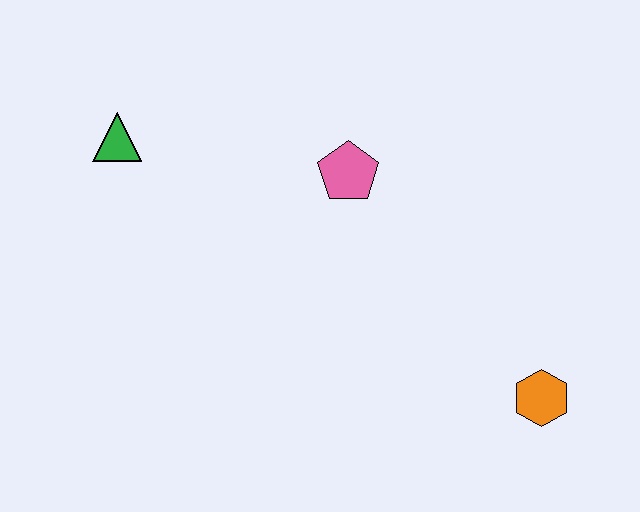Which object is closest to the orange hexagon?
The pink pentagon is closest to the orange hexagon.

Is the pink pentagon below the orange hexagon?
No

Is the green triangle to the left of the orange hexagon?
Yes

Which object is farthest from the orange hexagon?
The green triangle is farthest from the orange hexagon.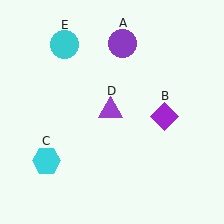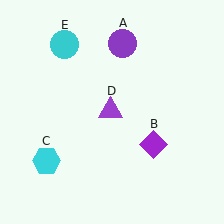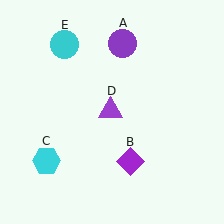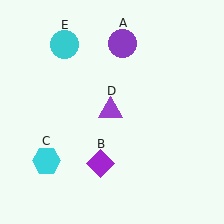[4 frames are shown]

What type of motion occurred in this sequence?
The purple diamond (object B) rotated clockwise around the center of the scene.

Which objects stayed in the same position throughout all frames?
Purple circle (object A) and cyan hexagon (object C) and purple triangle (object D) and cyan circle (object E) remained stationary.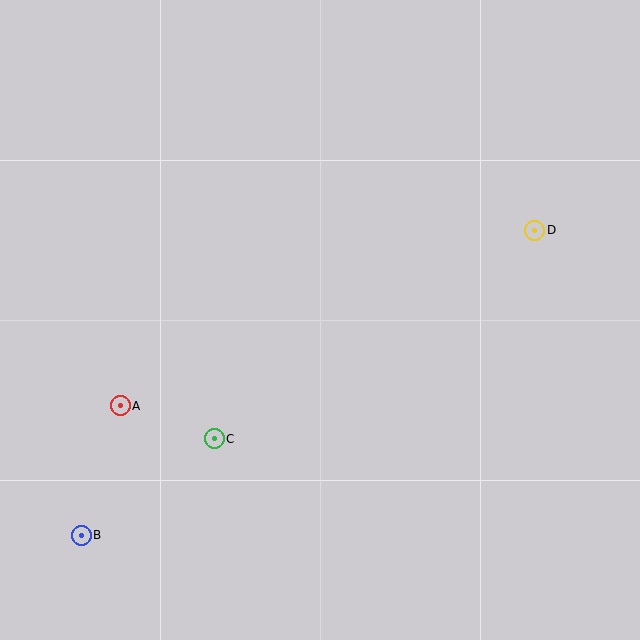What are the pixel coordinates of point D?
Point D is at (535, 230).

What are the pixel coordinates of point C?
Point C is at (214, 439).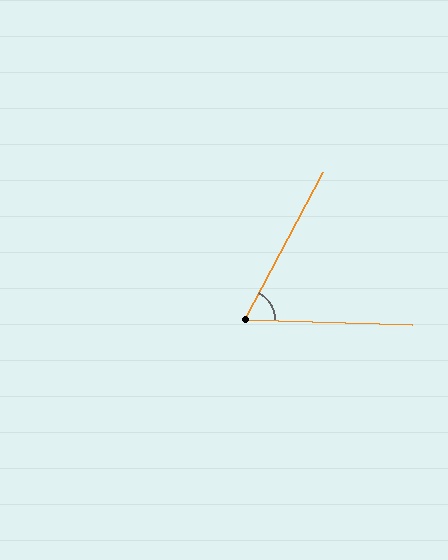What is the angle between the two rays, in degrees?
Approximately 64 degrees.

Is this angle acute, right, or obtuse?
It is acute.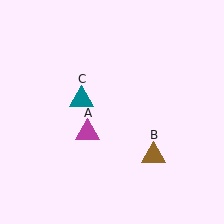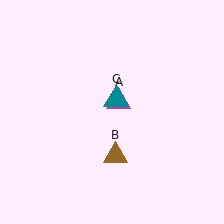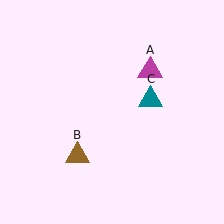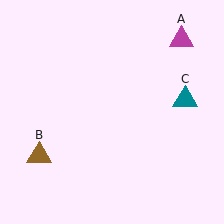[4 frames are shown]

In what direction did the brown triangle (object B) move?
The brown triangle (object B) moved left.